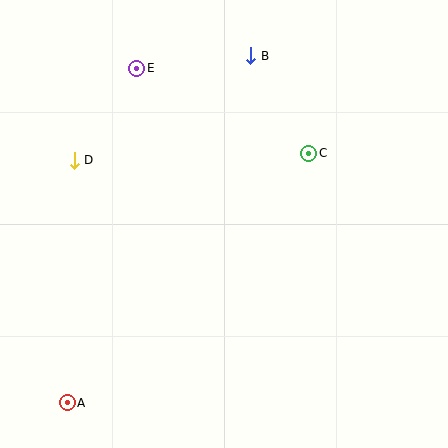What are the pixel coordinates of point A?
Point A is at (67, 403).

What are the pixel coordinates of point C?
Point C is at (309, 153).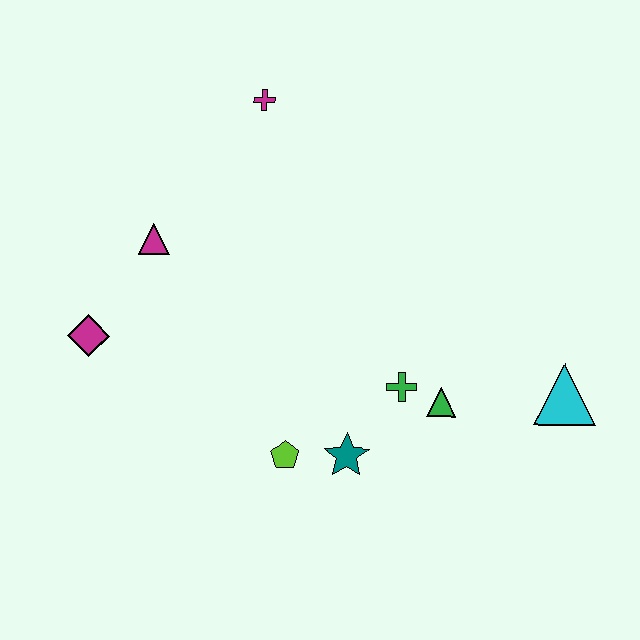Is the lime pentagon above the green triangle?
No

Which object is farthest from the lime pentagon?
The magenta cross is farthest from the lime pentagon.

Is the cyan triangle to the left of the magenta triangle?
No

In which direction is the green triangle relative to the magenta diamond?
The green triangle is to the right of the magenta diamond.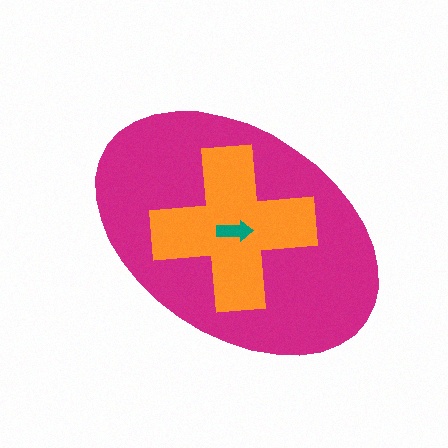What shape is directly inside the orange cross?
The teal arrow.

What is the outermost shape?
The magenta ellipse.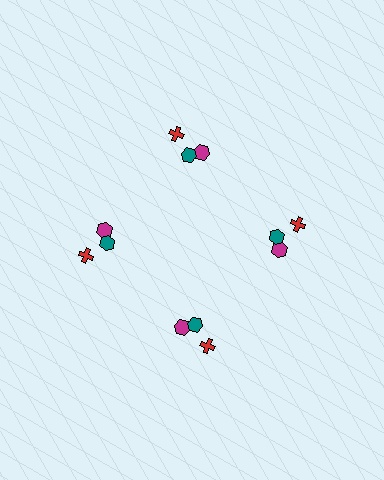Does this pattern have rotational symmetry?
Yes, this pattern has 4-fold rotational symmetry. It looks the same after rotating 90 degrees around the center.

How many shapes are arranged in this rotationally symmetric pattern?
There are 12 shapes, arranged in 4 groups of 3.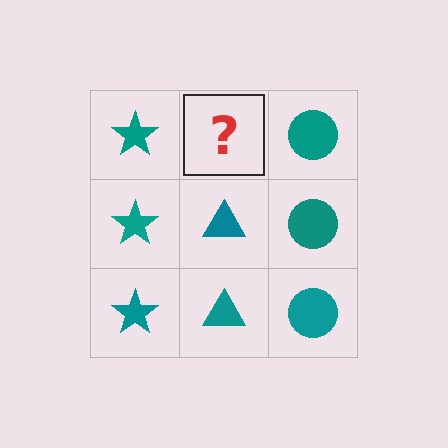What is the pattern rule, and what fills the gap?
The rule is that each column has a consistent shape. The gap should be filled with a teal triangle.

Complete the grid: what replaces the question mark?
The question mark should be replaced with a teal triangle.